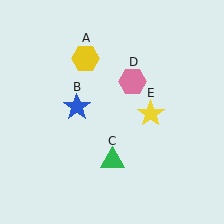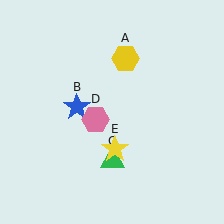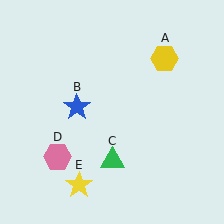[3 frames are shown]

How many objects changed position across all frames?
3 objects changed position: yellow hexagon (object A), pink hexagon (object D), yellow star (object E).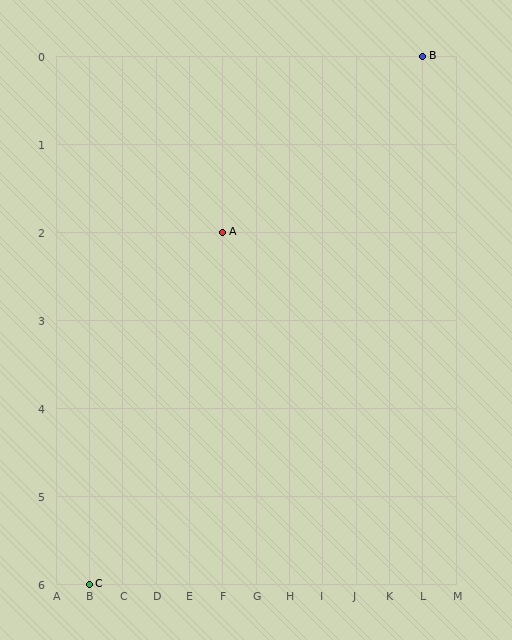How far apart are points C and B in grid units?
Points C and B are 10 columns and 6 rows apart (about 11.7 grid units diagonally).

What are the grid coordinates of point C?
Point C is at grid coordinates (B, 6).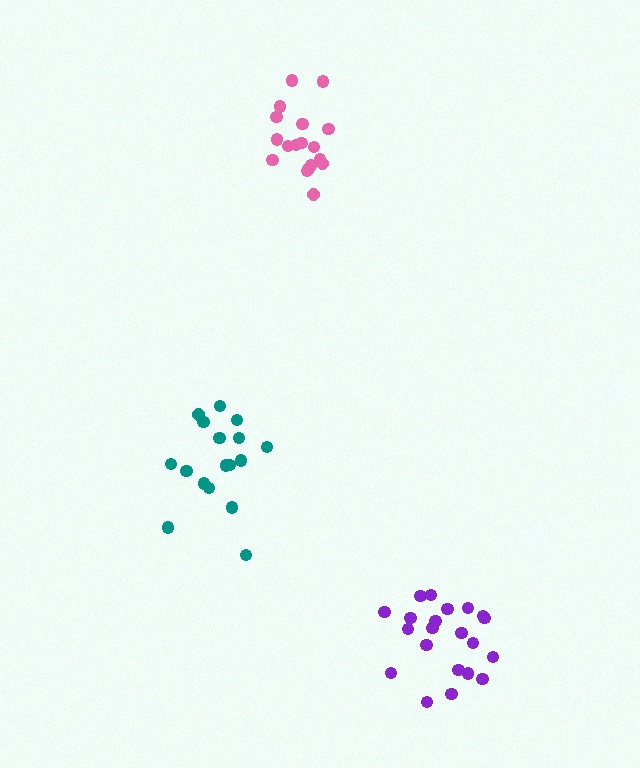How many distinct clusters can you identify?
There are 3 distinct clusters.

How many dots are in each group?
Group 1: 18 dots, Group 2: 17 dots, Group 3: 21 dots (56 total).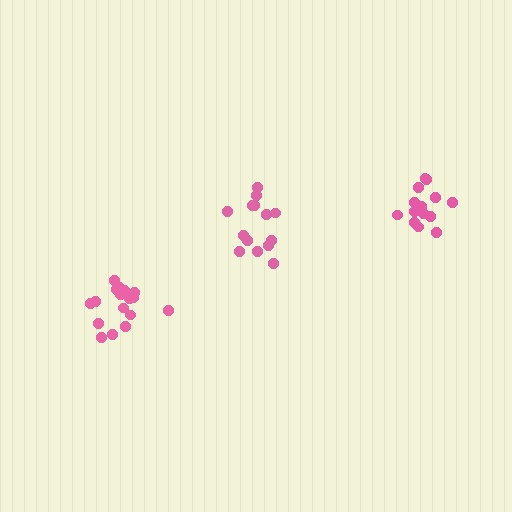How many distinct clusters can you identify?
There are 3 distinct clusters.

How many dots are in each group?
Group 1: 14 dots, Group 2: 14 dots, Group 3: 17 dots (45 total).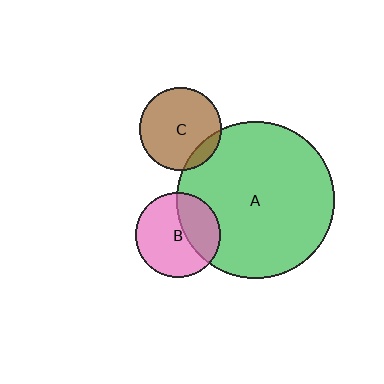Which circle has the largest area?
Circle A (green).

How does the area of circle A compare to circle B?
Approximately 3.5 times.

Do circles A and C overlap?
Yes.